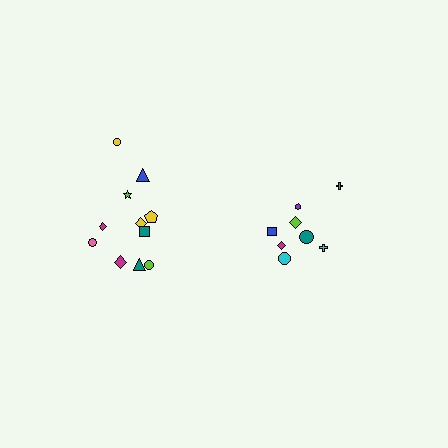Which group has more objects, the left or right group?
The left group.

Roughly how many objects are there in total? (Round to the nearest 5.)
Roughly 20 objects in total.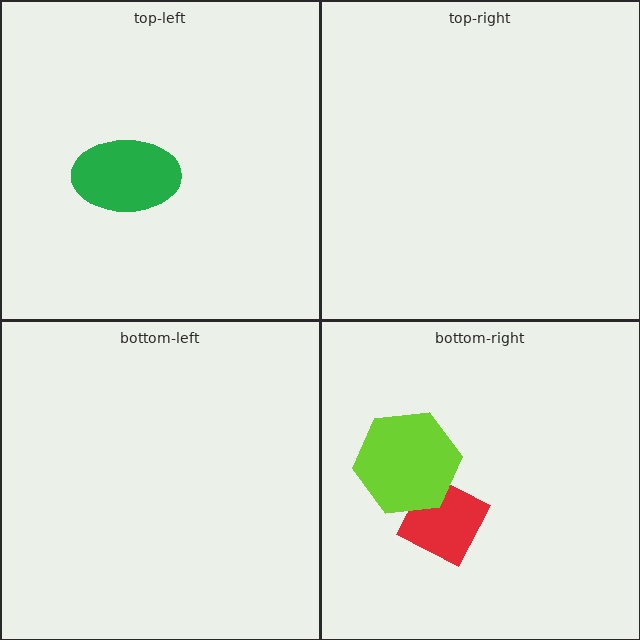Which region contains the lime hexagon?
The bottom-right region.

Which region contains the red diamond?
The bottom-right region.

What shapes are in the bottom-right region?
The red diamond, the lime hexagon.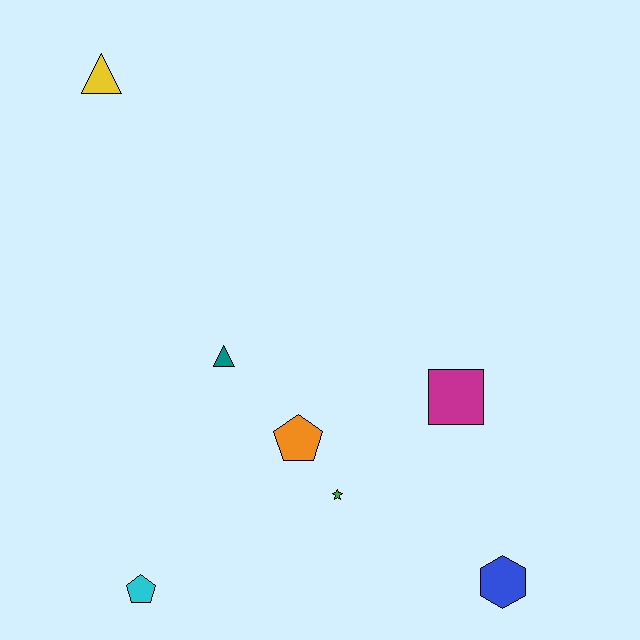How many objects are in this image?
There are 7 objects.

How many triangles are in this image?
There are 2 triangles.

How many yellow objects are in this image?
There is 1 yellow object.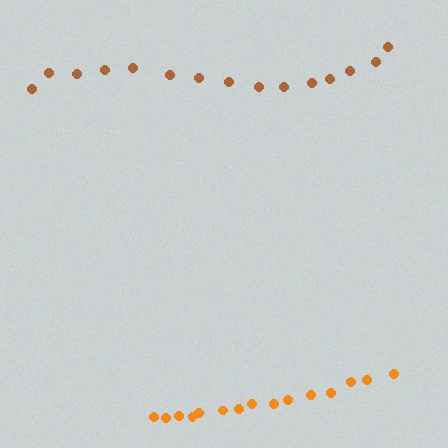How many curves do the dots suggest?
There are 2 distinct paths.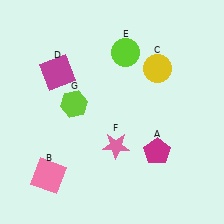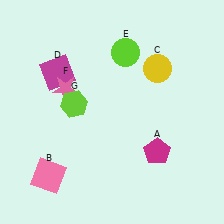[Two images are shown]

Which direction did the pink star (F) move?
The pink star (F) moved up.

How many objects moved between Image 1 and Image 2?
1 object moved between the two images.